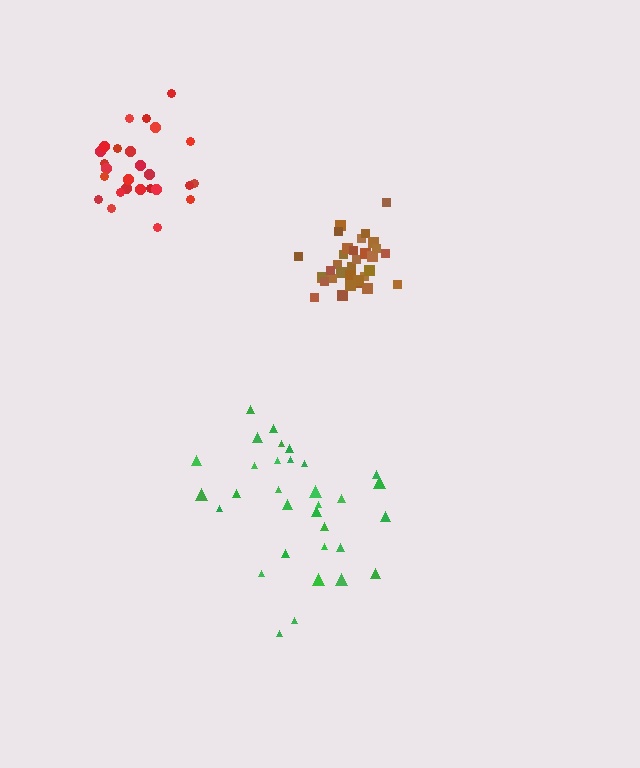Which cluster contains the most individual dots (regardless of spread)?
Brown (33).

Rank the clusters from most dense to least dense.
brown, red, green.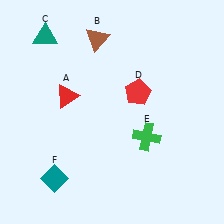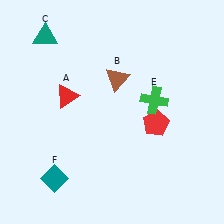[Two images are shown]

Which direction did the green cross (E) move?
The green cross (E) moved up.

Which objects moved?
The objects that moved are: the brown triangle (B), the red pentagon (D), the green cross (E).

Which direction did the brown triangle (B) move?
The brown triangle (B) moved down.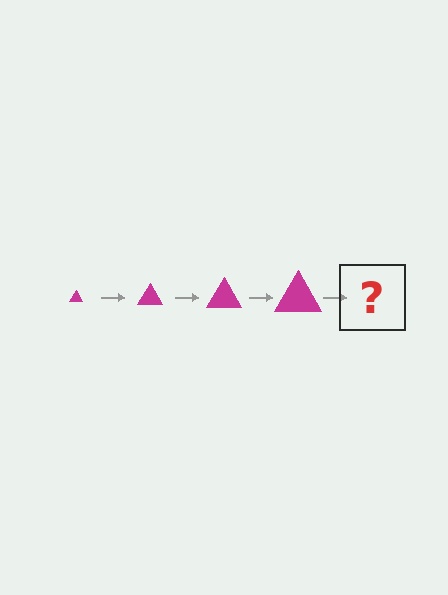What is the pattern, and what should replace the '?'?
The pattern is that the triangle gets progressively larger each step. The '?' should be a magenta triangle, larger than the previous one.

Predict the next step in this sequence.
The next step is a magenta triangle, larger than the previous one.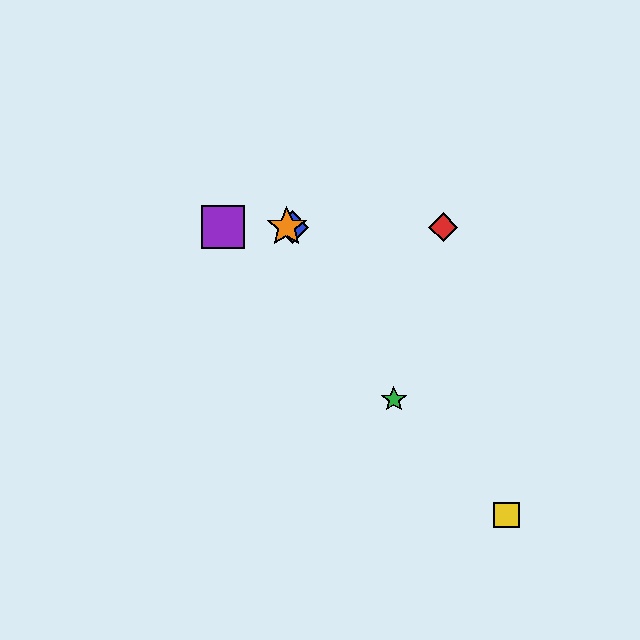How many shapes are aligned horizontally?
4 shapes (the red diamond, the blue diamond, the purple square, the orange star) are aligned horizontally.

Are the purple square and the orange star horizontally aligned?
Yes, both are at y≈227.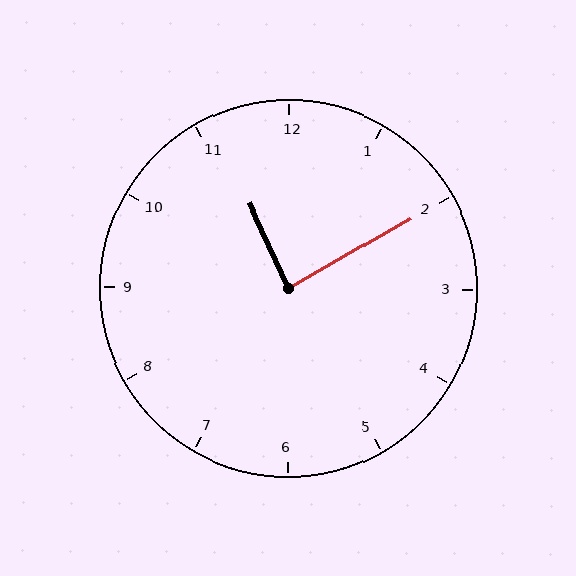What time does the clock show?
11:10.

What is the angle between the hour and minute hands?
Approximately 85 degrees.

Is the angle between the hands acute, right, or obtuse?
It is right.